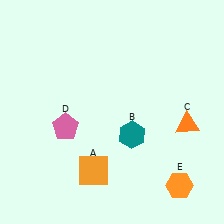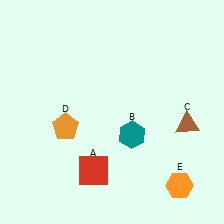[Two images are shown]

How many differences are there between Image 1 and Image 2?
There are 3 differences between the two images.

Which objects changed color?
A changed from orange to red. C changed from orange to brown. D changed from pink to orange.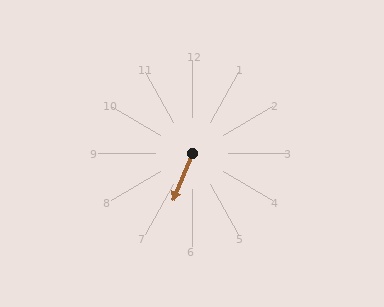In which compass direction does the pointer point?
Southwest.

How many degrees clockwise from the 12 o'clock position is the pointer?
Approximately 203 degrees.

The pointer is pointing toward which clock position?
Roughly 7 o'clock.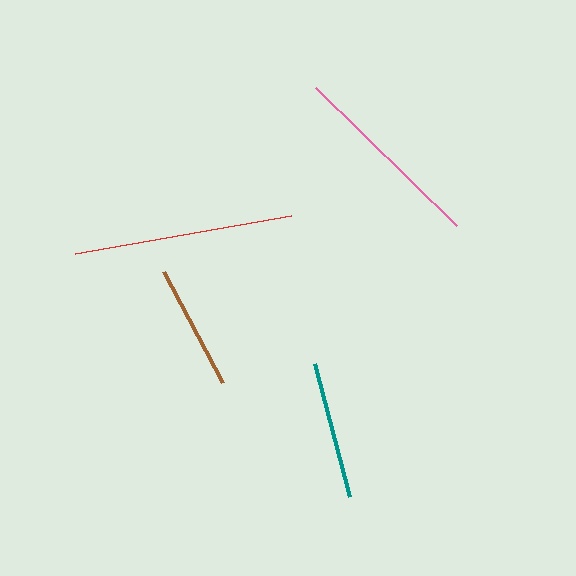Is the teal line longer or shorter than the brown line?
The teal line is longer than the brown line.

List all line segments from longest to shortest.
From longest to shortest: red, pink, teal, brown.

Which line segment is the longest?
The red line is the longest at approximately 219 pixels.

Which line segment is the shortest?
The brown line is the shortest at approximately 126 pixels.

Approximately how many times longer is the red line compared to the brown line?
The red line is approximately 1.7 times the length of the brown line.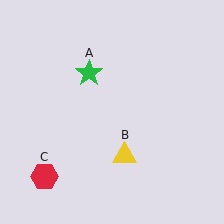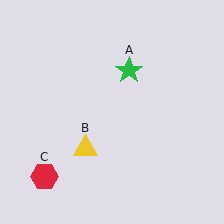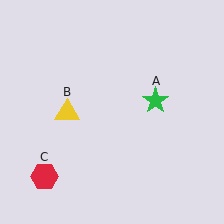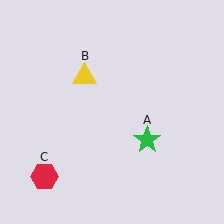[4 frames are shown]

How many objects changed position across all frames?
2 objects changed position: green star (object A), yellow triangle (object B).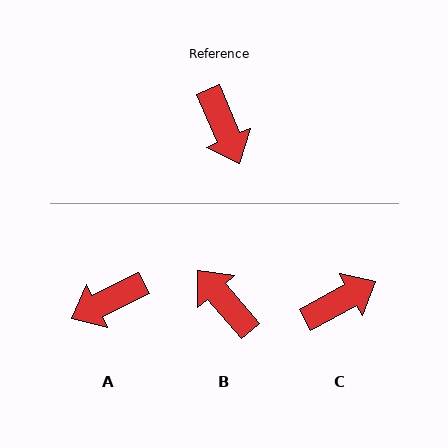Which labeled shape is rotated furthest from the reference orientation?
B, about 163 degrees away.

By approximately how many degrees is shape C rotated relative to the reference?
Approximately 95 degrees counter-clockwise.